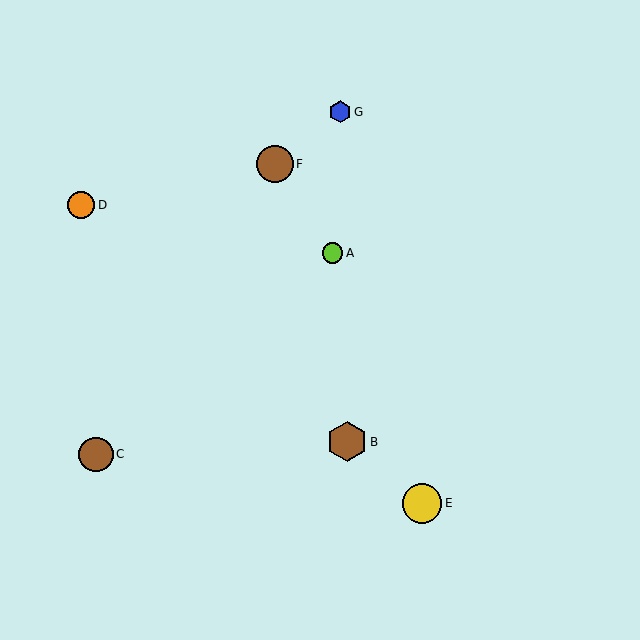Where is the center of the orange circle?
The center of the orange circle is at (81, 205).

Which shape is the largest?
The yellow circle (labeled E) is the largest.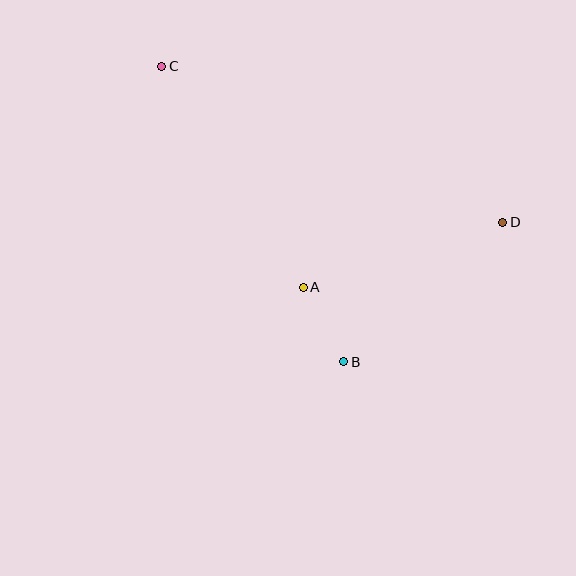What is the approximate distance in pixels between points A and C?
The distance between A and C is approximately 262 pixels.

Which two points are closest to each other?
Points A and B are closest to each other.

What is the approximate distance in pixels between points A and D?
The distance between A and D is approximately 210 pixels.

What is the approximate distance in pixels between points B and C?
The distance between B and C is approximately 347 pixels.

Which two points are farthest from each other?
Points C and D are farthest from each other.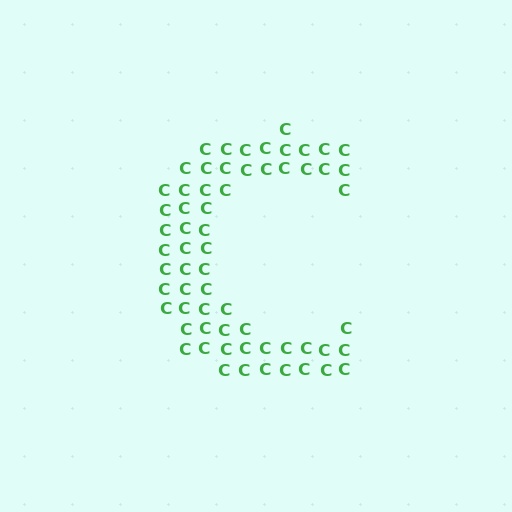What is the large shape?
The large shape is the letter C.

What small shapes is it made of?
It is made of small letter C's.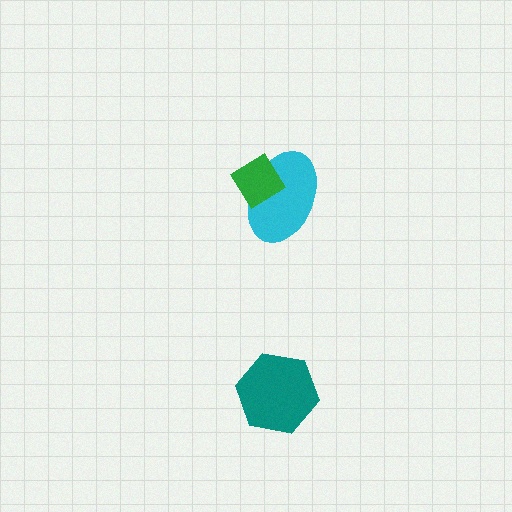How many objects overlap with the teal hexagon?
0 objects overlap with the teal hexagon.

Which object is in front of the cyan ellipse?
The green diamond is in front of the cyan ellipse.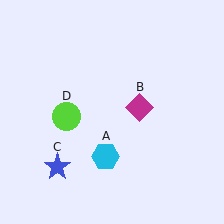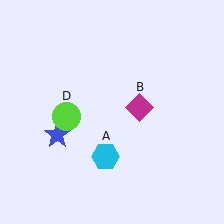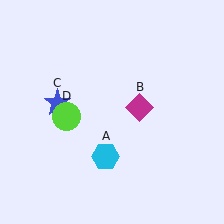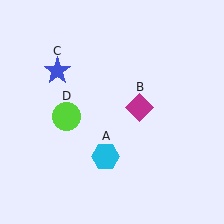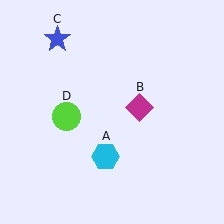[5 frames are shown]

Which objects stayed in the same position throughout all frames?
Cyan hexagon (object A) and magenta diamond (object B) and lime circle (object D) remained stationary.